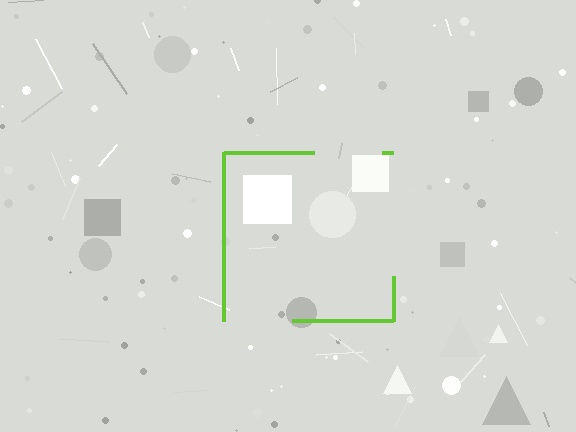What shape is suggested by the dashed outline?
The dashed outline suggests a square.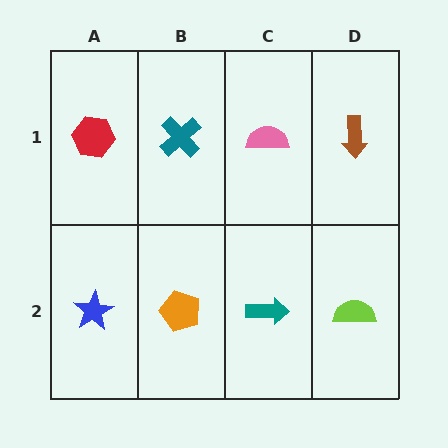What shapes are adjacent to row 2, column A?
A red hexagon (row 1, column A), an orange pentagon (row 2, column B).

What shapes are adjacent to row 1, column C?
A teal arrow (row 2, column C), a teal cross (row 1, column B), a brown arrow (row 1, column D).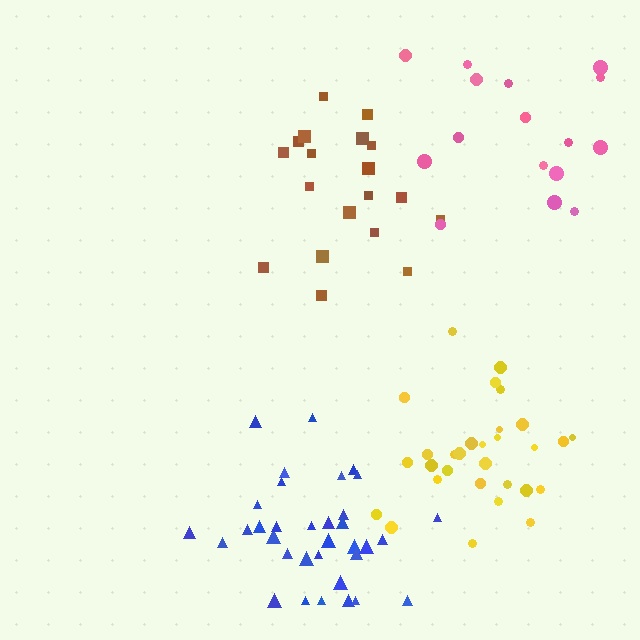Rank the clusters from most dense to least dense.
blue, yellow, brown, pink.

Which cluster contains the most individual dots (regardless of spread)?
Blue (34).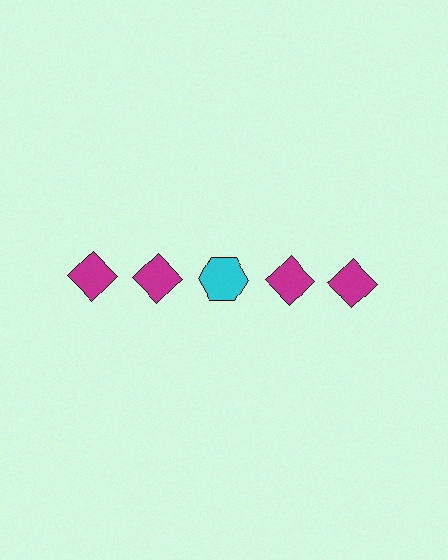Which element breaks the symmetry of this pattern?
The cyan hexagon in the top row, center column breaks the symmetry. All other shapes are magenta diamonds.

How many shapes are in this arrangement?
There are 5 shapes arranged in a grid pattern.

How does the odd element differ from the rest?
It differs in both color (cyan instead of magenta) and shape (hexagon instead of diamond).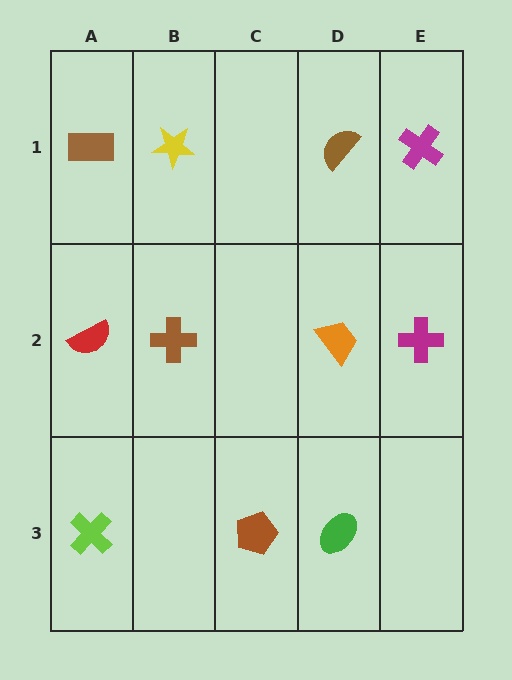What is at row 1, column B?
A yellow star.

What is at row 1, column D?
A brown semicircle.